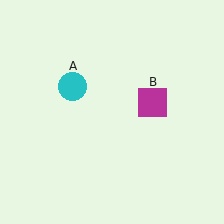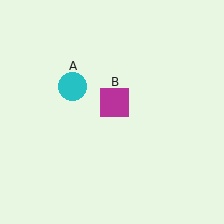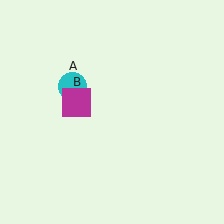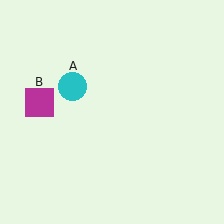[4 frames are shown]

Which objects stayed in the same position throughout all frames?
Cyan circle (object A) remained stationary.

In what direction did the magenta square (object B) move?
The magenta square (object B) moved left.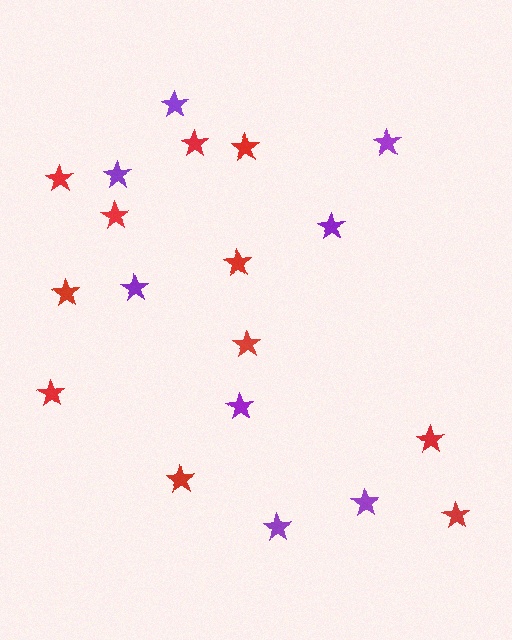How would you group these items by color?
There are 2 groups: one group of purple stars (8) and one group of red stars (11).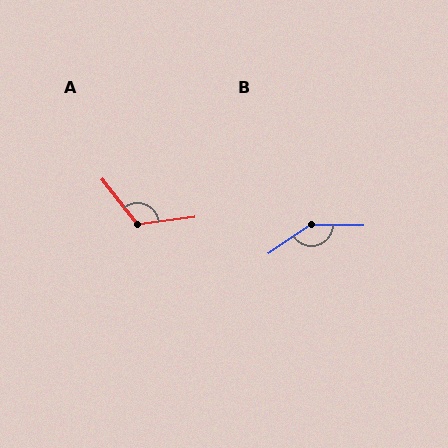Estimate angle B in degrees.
Approximately 145 degrees.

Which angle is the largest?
B, at approximately 145 degrees.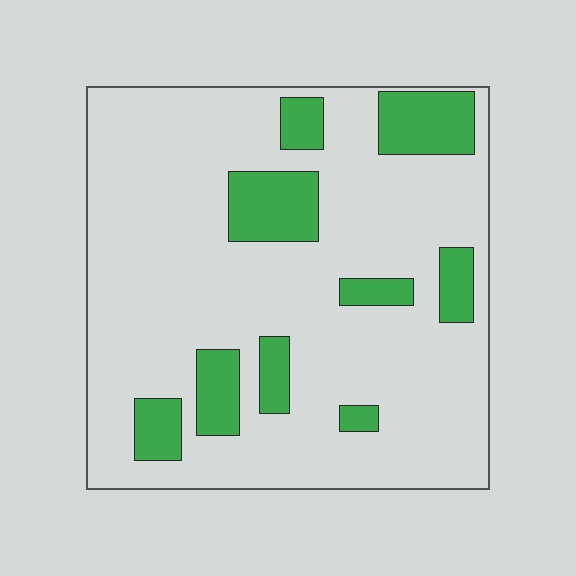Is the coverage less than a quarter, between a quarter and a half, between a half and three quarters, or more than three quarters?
Less than a quarter.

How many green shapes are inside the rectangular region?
9.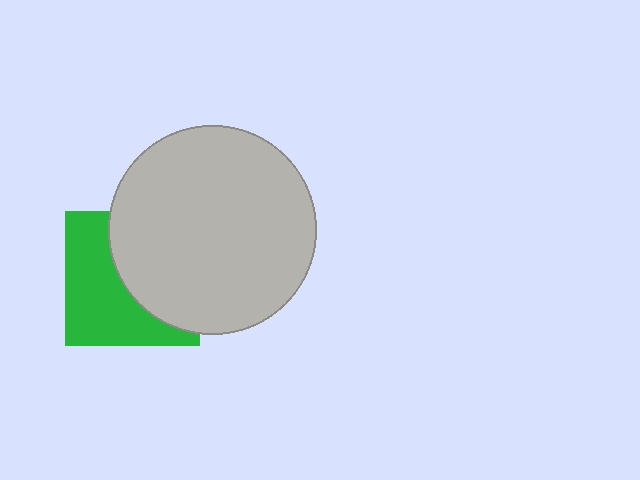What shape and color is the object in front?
The object in front is a light gray circle.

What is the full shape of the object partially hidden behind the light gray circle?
The partially hidden object is a green square.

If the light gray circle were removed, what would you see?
You would see the complete green square.